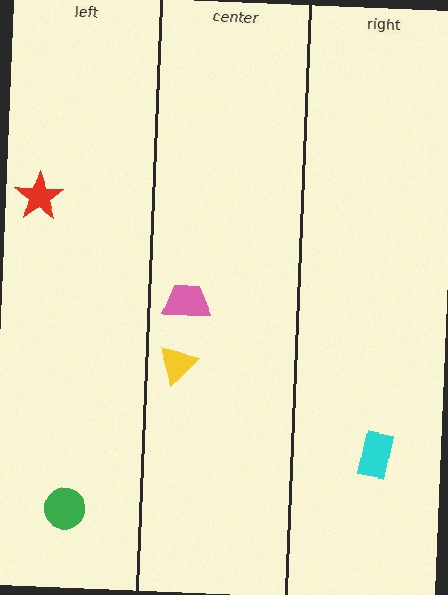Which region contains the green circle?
The left region.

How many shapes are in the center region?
2.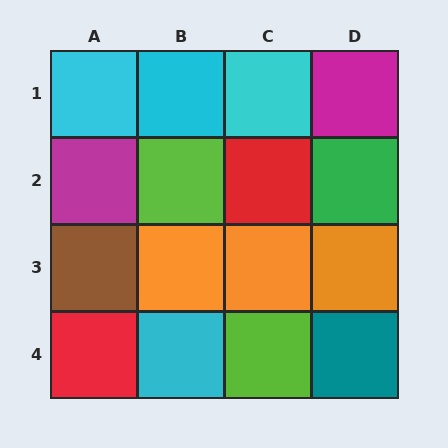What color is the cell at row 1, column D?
Magenta.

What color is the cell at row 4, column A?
Red.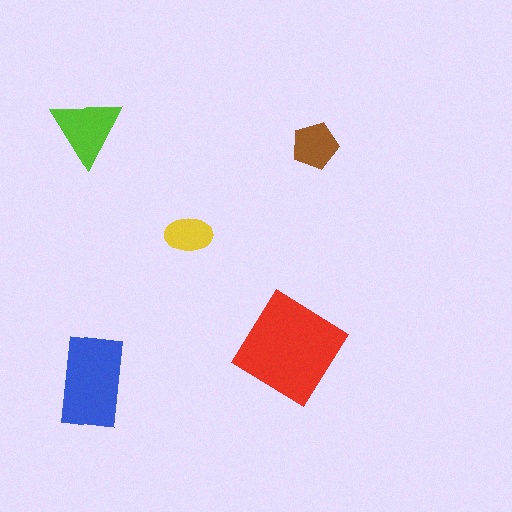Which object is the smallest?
The yellow ellipse.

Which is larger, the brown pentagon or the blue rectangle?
The blue rectangle.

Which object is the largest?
The red diamond.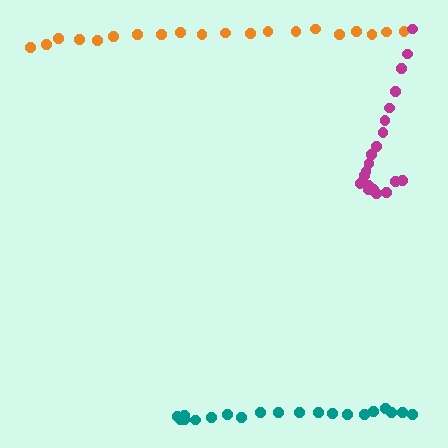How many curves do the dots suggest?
There are 3 distinct paths.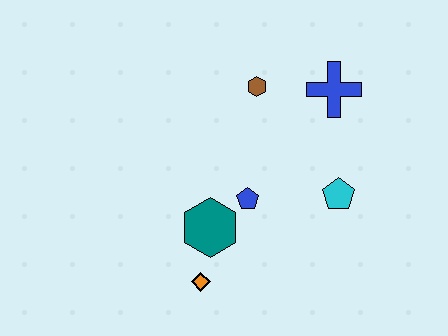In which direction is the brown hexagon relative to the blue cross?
The brown hexagon is to the left of the blue cross.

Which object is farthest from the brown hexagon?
The orange diamond is farthest from the brown hexagon.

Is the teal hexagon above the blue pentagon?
No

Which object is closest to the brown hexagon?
The blue cross is closest to the brown hexagon.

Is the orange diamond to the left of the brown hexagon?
Yes